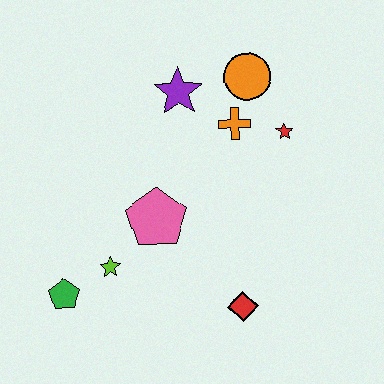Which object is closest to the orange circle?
The orange cross is closest to the orange circle.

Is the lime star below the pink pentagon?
Yes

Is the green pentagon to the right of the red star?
No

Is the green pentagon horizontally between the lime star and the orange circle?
No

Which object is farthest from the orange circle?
The green pentagon is farthest from the orange circle.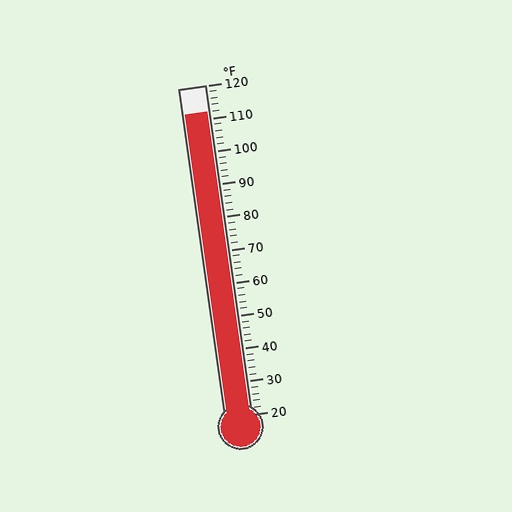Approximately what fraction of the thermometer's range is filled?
The thermometer is filled to approximately 90% of its range.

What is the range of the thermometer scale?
The thermometer scale ranges from 20°F to 120°F.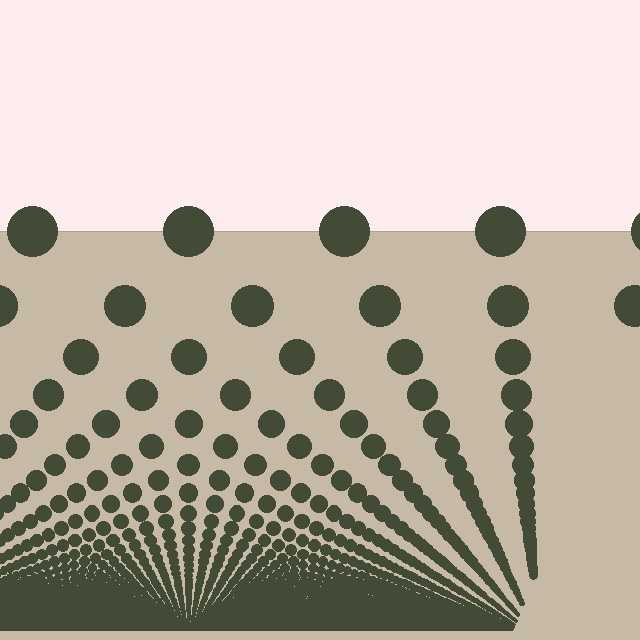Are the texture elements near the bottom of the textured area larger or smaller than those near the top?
Smaller. The gradient is inverted — elements near the bottom are smaller and denser.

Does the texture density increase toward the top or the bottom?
Density increases toward the bottom.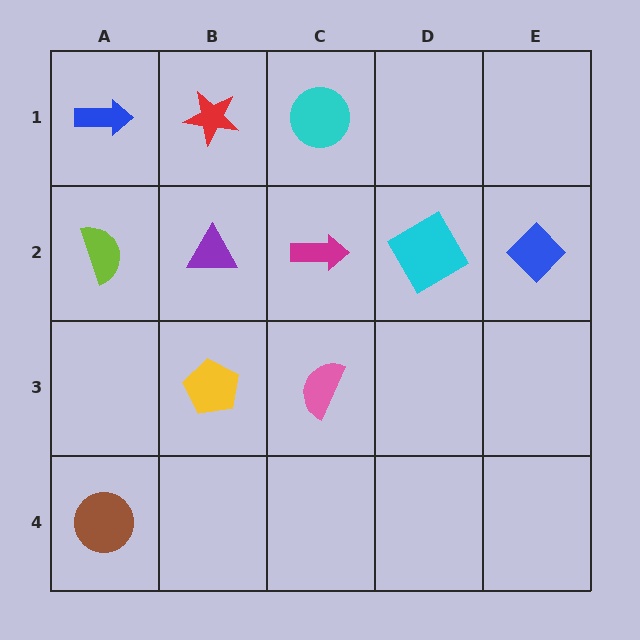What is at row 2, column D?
A cyan diamond.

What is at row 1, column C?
A cyan circle.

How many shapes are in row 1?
3 shapes.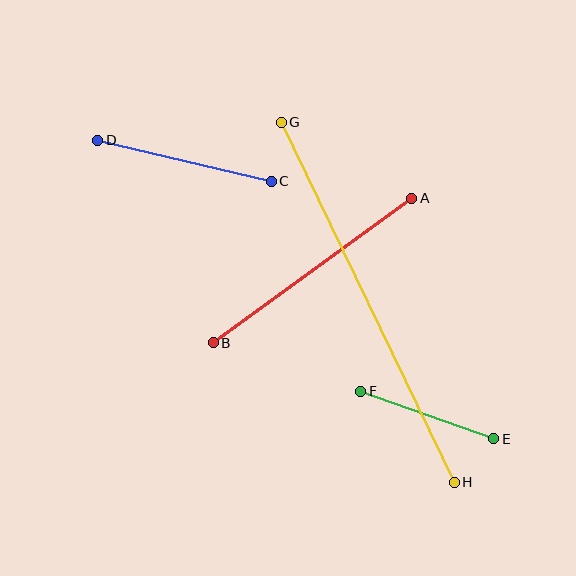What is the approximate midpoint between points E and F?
The midpoint is at approximately (427, 415) pixels.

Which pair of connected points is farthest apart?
Points G and H are farthest apart.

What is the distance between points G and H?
The distance is approximately 400 pixels.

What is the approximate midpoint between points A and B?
The midpoint is at approximately (312, 271) pixels.